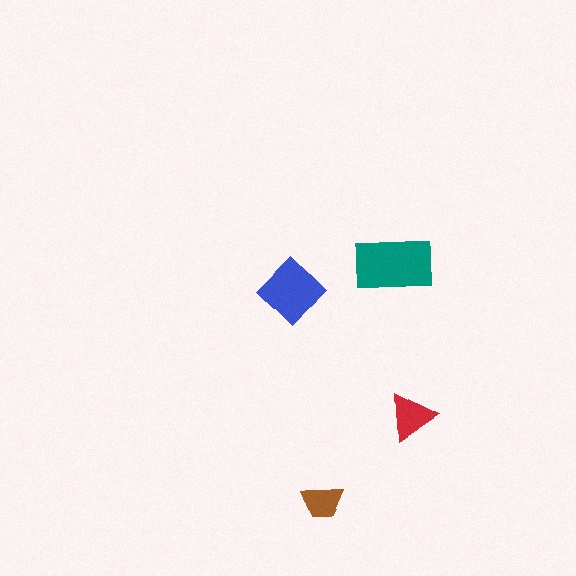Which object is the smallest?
The brown trapezoid.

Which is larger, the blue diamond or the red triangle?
The blue diamond.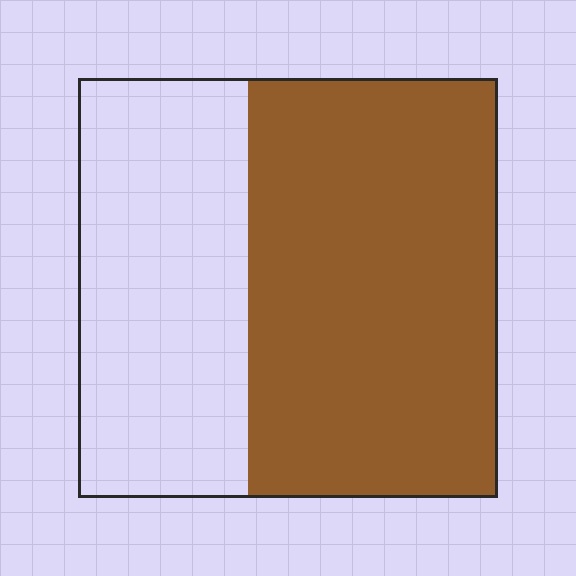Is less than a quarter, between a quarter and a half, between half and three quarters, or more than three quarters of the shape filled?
Between half and three quarters.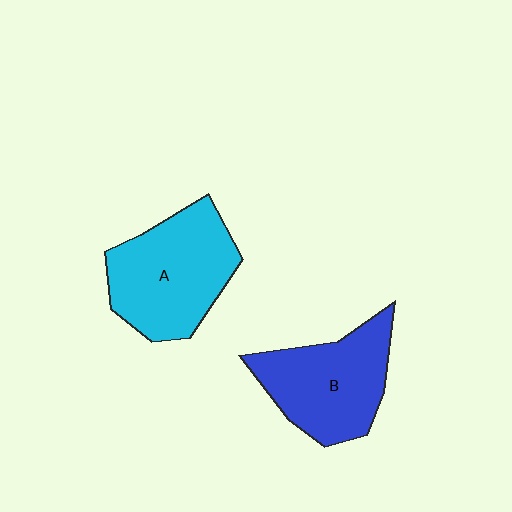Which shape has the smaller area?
Shape B (blue).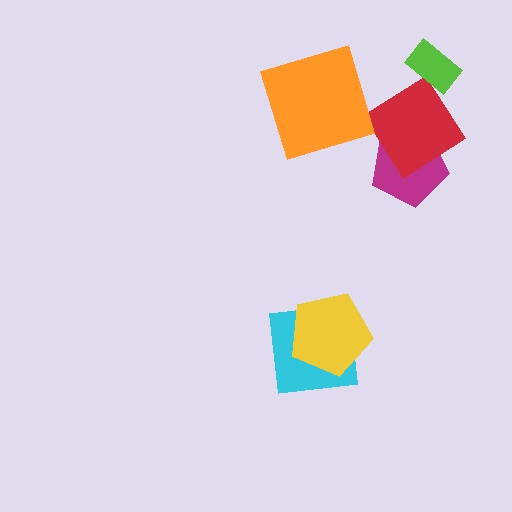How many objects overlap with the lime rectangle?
0 objects overlap with the lime rectangle.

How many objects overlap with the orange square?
0 objects overlap with the orange square.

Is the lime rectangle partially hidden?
No, no other shape covers it.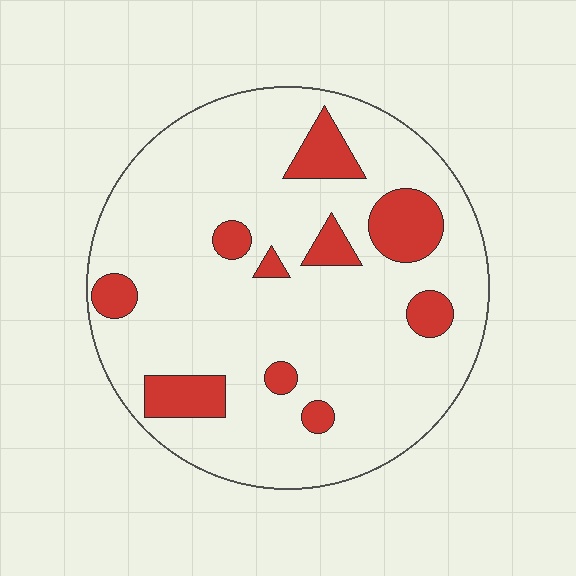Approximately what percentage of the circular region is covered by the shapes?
Approximately 15%.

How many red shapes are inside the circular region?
10.